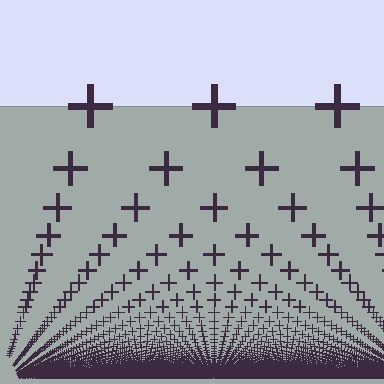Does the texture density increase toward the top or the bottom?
Density increases toward the bottom.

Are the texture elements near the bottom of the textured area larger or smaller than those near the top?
Smaller. The gradient is inverted — elements near the bottom are smaller and denser.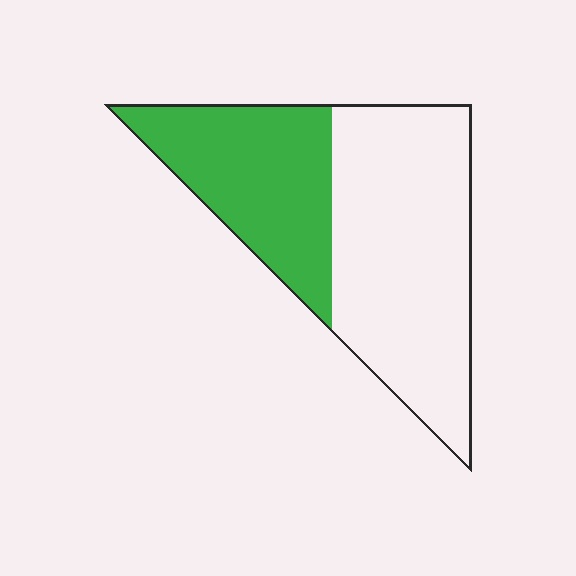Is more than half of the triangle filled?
No.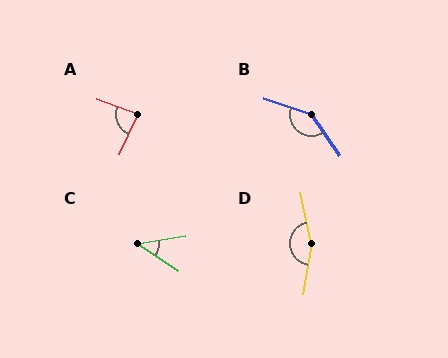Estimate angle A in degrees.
Approximately 86 degrees.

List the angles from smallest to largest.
C (43°), A (86°), B (144°), D (159°).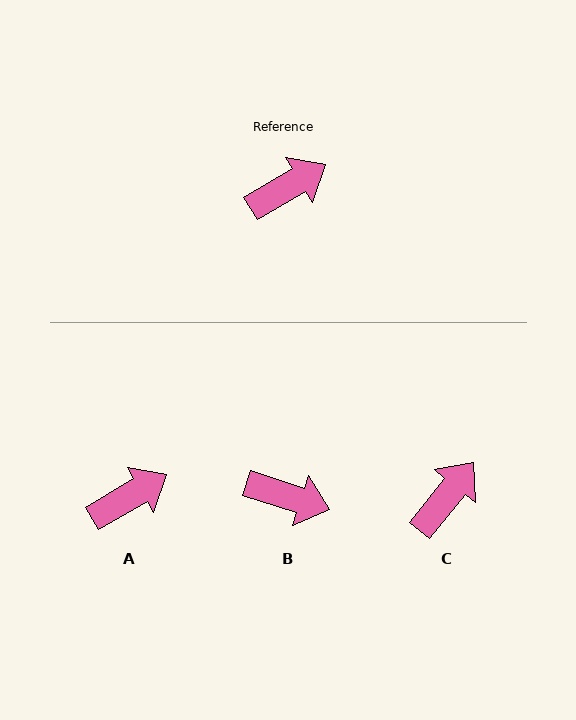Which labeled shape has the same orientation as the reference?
A.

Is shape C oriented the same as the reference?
No, it is off by about 21 degrees.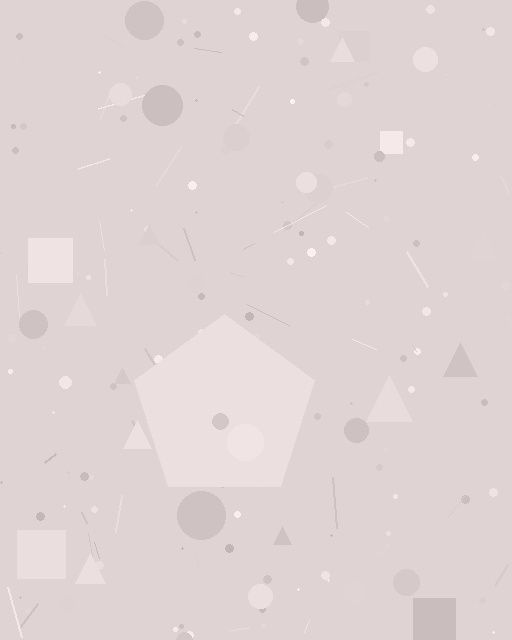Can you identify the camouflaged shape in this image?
The camouflaged shape is a pentagon.